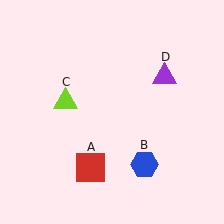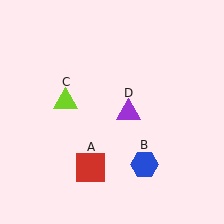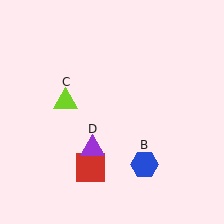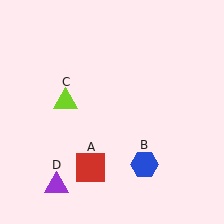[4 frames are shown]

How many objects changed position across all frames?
1 object changed position: purple triangle (object D).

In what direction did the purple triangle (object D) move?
The purple triangle (object D) moved down and to the left.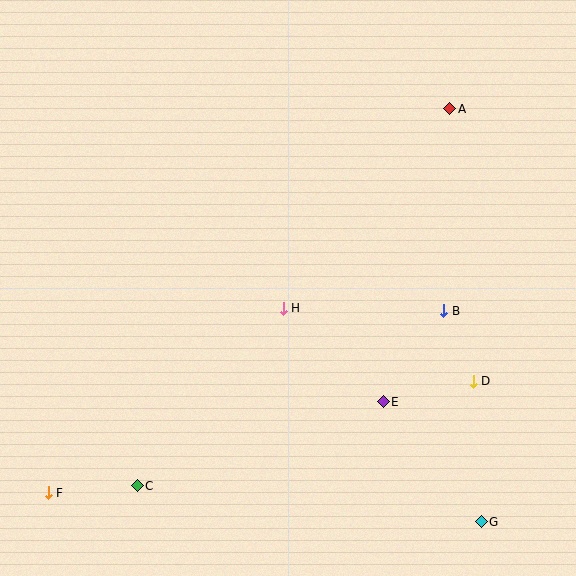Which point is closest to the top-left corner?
Point H is closest to the top-left corner.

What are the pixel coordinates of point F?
Point F is at (48, 493).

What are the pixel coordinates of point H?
Point H is at (283, 308).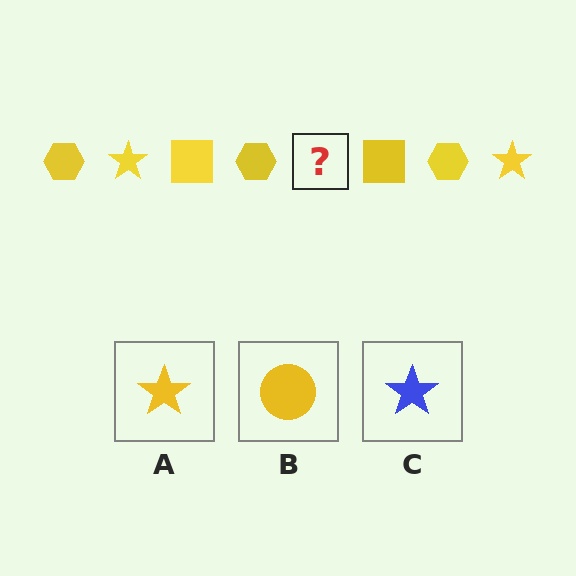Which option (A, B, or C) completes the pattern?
A.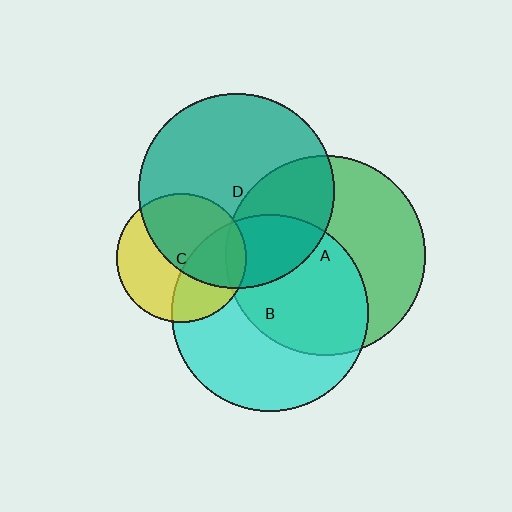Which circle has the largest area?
Circle A (green).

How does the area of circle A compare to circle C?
Approximately 2.4 times.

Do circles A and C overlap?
Yes.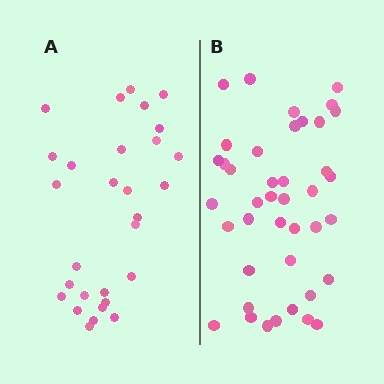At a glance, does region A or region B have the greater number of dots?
Region B (the right region) has more dots.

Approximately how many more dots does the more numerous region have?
Region B has roughly 12 or so more dots than region A.